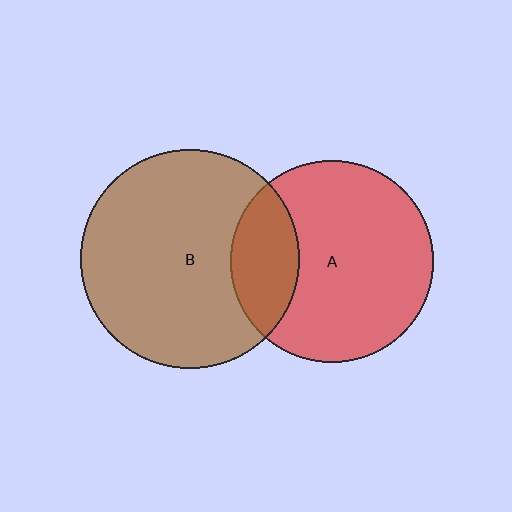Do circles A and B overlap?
Yes.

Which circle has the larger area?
Circle B (brown).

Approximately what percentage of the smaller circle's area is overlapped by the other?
Approximately 25%.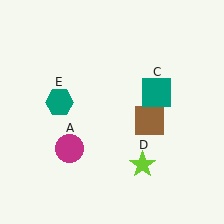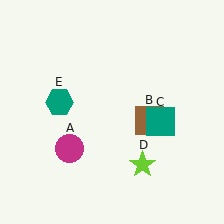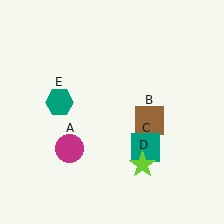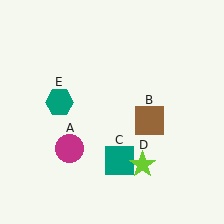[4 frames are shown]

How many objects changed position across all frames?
1 object changed position: teal square (object C).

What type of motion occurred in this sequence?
The teal square (object C) rotated clockwise around the center of the scene.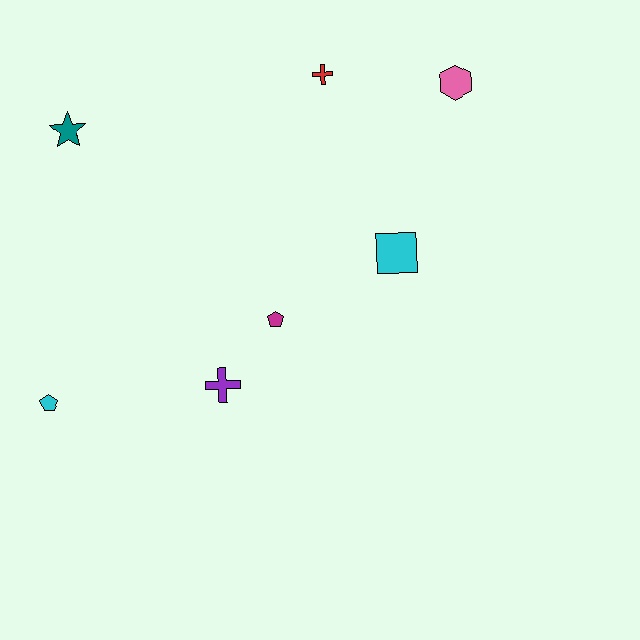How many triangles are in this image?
There are no triangles.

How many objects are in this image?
There are 7 objects.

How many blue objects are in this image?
There are no blue objects.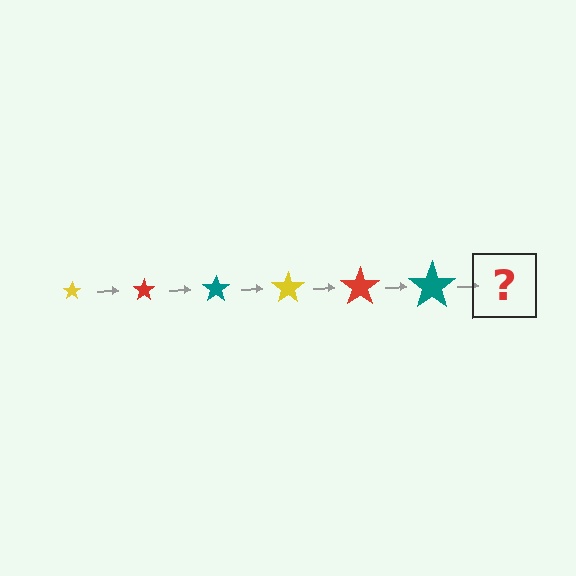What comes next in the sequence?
The next element should be a yellow star, larger than the previous one.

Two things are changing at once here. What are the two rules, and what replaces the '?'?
The two rules are that the star grows larger each step and the color cycles through yellow, red, and teal. The '?' should be a yellow star, larger than the previous one.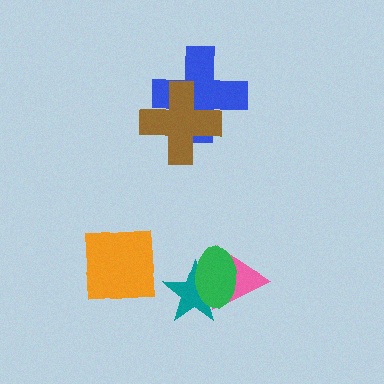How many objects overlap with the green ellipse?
2 objects overlap with the green ellipse.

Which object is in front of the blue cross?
The brown cross is in front of the blue cross.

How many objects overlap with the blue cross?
1 object overlaps with the blue cross.